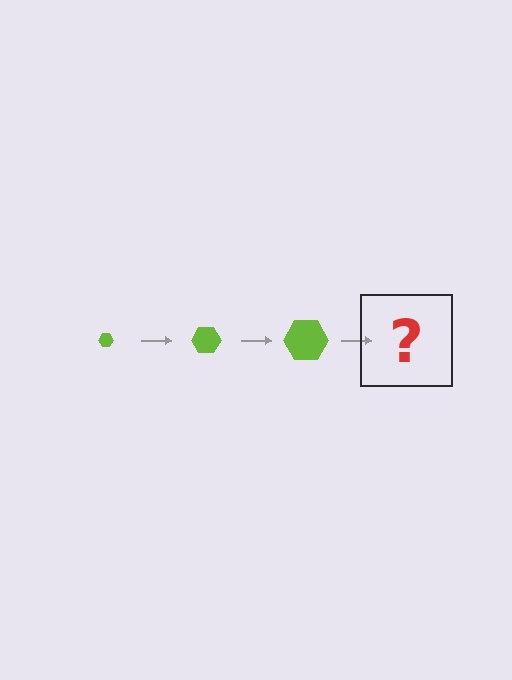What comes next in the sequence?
The next element should be a lime hexagon, larger than the previous one.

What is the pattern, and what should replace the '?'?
The pattern is that the hexagon gets progressively larger each step. The '?' should be a lime hexagon, larger than the previous one.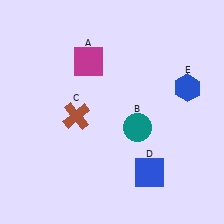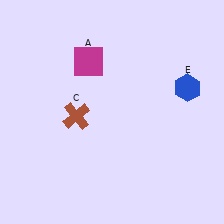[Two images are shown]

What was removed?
The blue square (D), the teal circle (B) were removed in Image 2.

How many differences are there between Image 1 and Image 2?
There are 2 differences between the two images.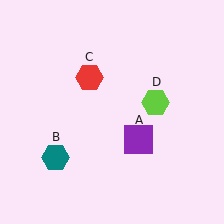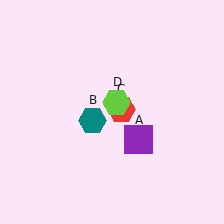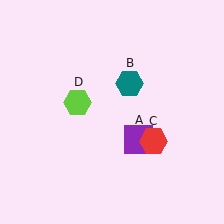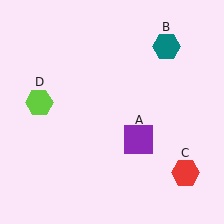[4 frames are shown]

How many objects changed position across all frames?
3 objects changed position: teal hexagon (object B), red hexagon (object C), lime hexagon (object D).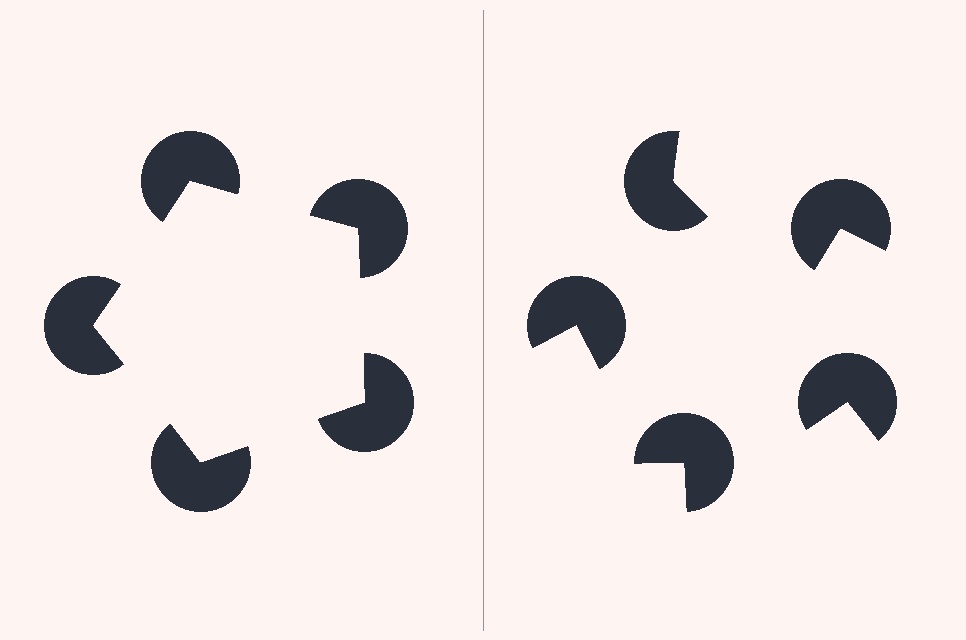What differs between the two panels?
The pac-man discs are positioned identically on both sides; only the wedge orientations differ. On the left they align to a pentagon; on the right they are misaligned.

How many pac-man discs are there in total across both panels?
10 — 5 on each side.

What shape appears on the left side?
An illusory pentagon.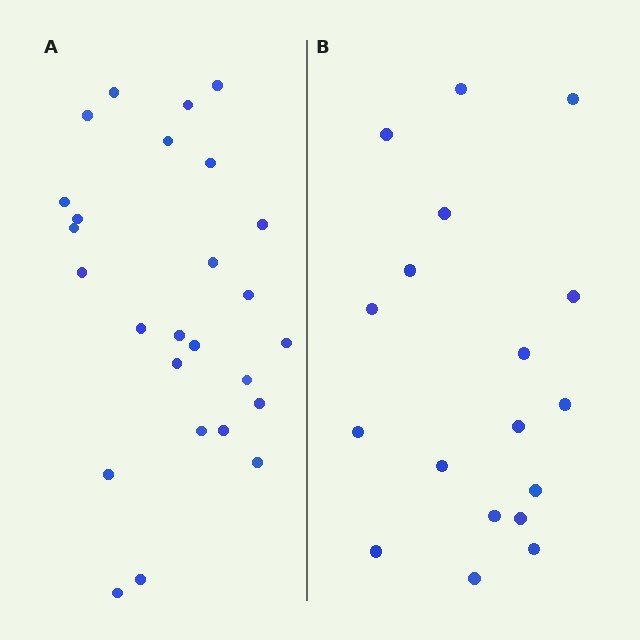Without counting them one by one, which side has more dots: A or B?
Region A (the left region) has more dots.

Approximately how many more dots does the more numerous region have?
Region A has roughly 8 or so more dots than region B.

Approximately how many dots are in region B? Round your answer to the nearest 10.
About 20 dots. (The exact count is 18, which rounds to 20.)